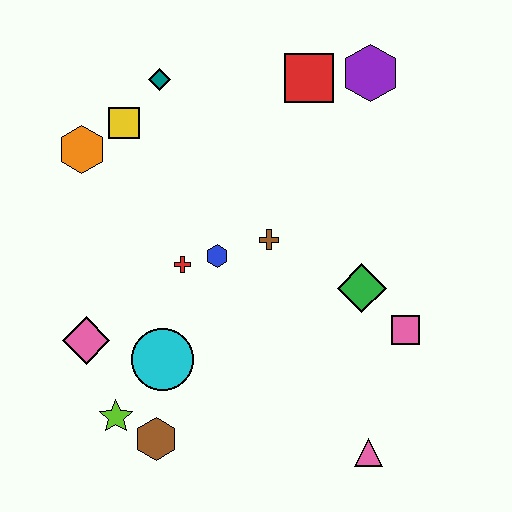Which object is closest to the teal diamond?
The yellow square is closest to the teal diamond.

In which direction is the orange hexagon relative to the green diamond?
The orange hexagon is to the left of the green diamond.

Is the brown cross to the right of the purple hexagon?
No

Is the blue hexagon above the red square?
No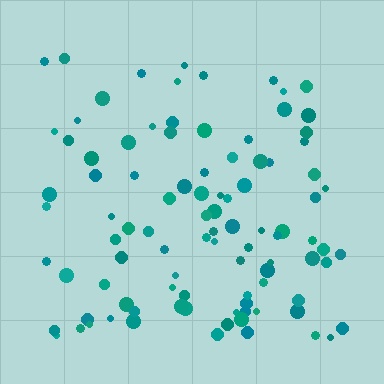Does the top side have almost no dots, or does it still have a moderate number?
Still a moderate number, just noticeably fewer than the bottom.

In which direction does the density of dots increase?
From top to bottom, with the bottom side densest.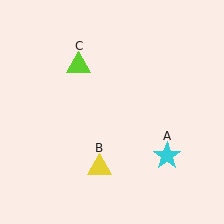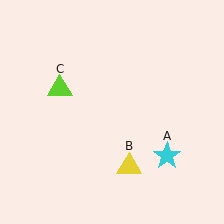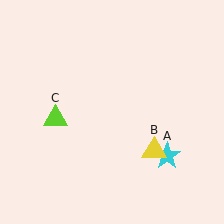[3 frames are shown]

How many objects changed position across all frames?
2 objects changed position: yellow triangle (object B), lime triangle (object C).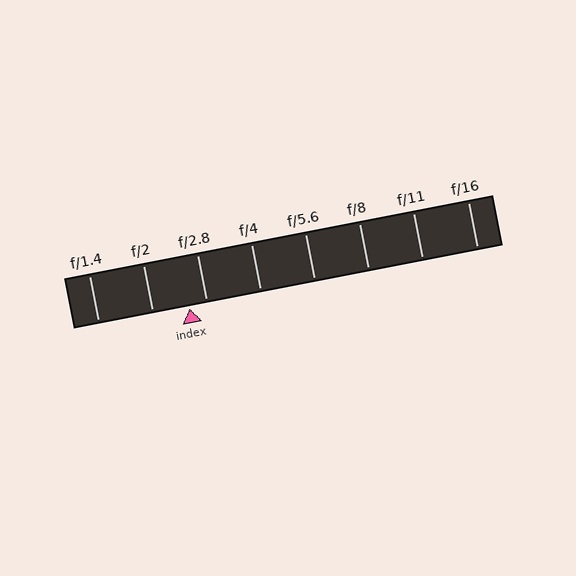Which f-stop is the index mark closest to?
The index mark is closest to f/2.8.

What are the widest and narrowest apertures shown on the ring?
The widest aperture shown is f/1.4 and the narrowest is f/16.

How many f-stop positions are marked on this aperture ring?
There are 8 f-stop positions marked.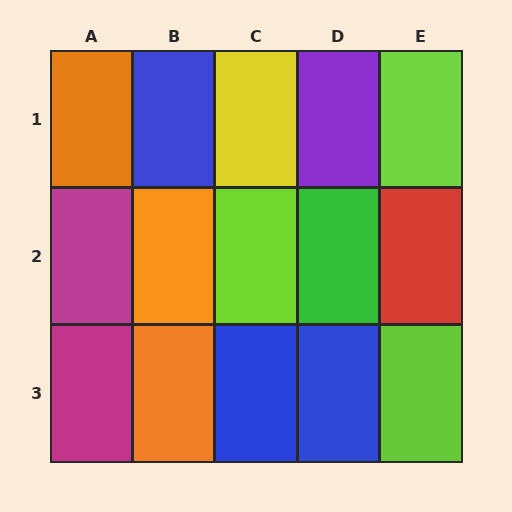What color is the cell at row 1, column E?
Lime.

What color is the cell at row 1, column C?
Yellow.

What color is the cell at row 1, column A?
Orange.